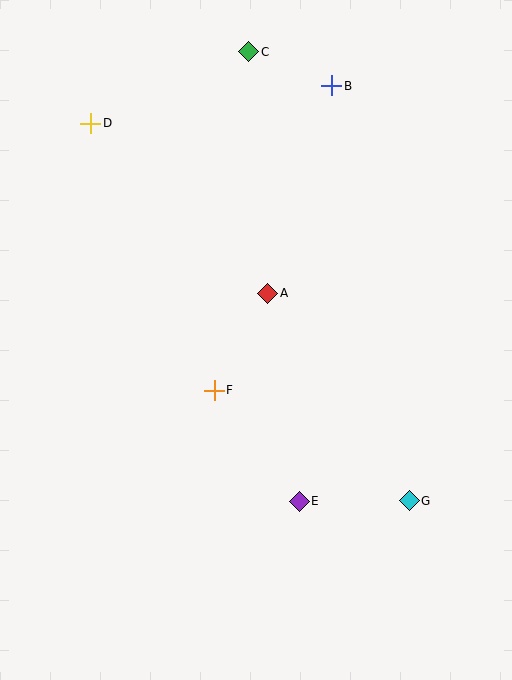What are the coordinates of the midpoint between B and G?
The midpoint between B and G is at (371, 293).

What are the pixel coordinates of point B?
Point B is at (332, 86).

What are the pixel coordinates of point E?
Point E is at (299, 501).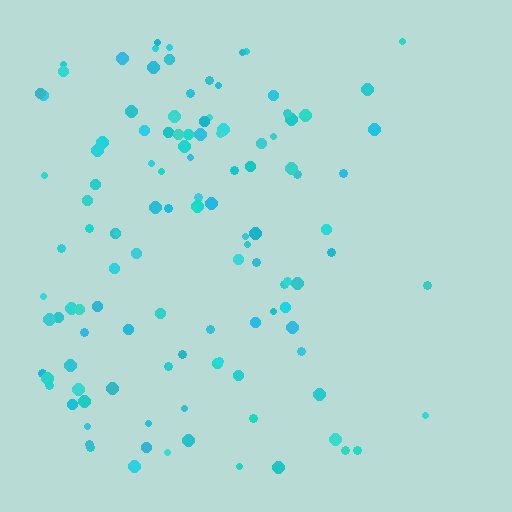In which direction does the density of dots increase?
From right to left, with the left side densest.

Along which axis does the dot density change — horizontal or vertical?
Horizontal.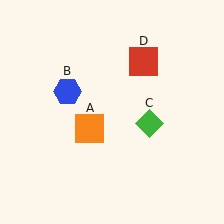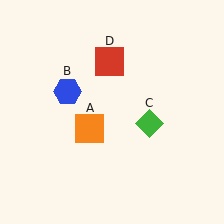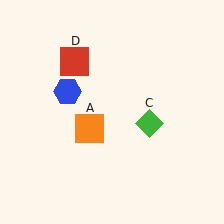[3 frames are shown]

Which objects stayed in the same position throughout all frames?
Orange square (object A) and blue hexagon (object B) and green diamond (object C) remained stationary.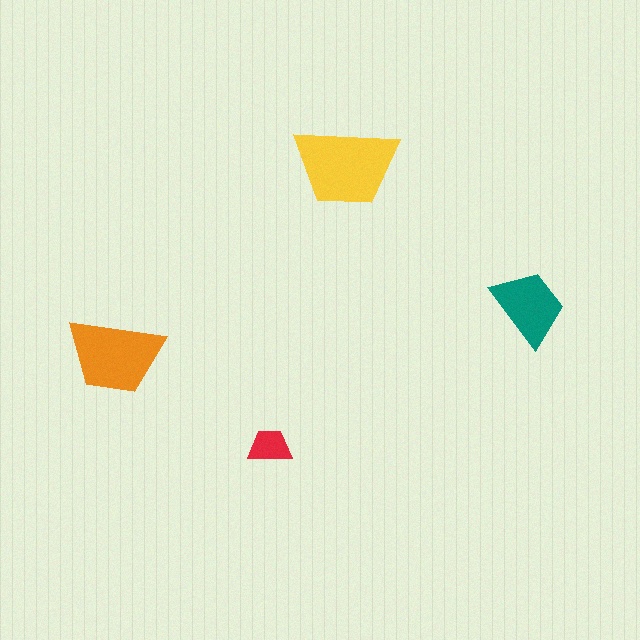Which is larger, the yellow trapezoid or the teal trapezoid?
The yellow one.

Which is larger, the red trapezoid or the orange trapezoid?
The orange one.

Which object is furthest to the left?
The orange trapezoid is leftmost.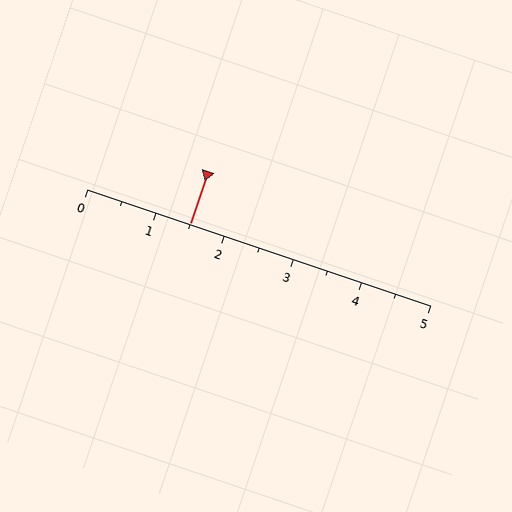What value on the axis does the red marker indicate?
The marker indicates approximately 1.5.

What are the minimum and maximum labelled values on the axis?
The axis runs from 0 to 5.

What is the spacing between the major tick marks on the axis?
The major ticks are spaced 1 apart.